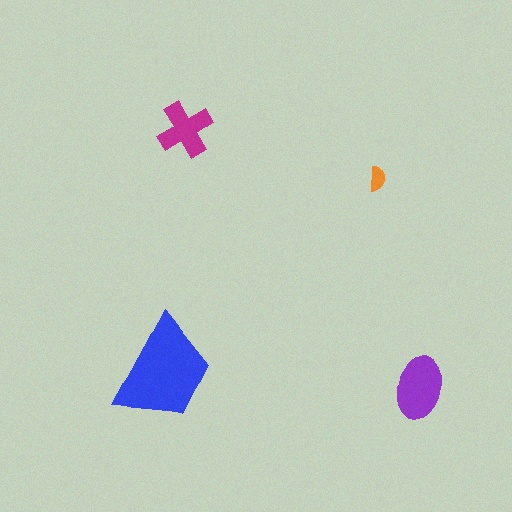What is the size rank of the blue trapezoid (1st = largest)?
1st.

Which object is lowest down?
The purple ellipse is bottommost.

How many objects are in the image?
There are 4 objects in the image.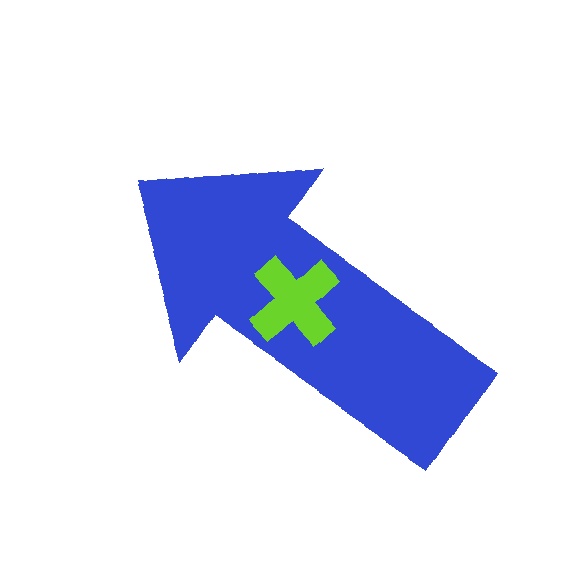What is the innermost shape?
The lime cross.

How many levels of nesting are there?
2.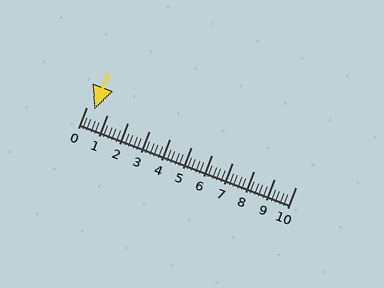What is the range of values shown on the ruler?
The ruler shows values from 0 to 10.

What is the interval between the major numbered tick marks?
The major tick marks are spaced 1 units apart.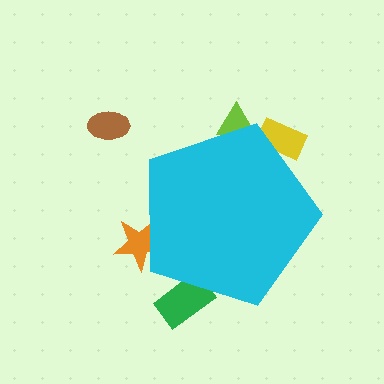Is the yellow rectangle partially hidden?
Yes, the yellow rectangle is partially hidden behind the cyan pentagon.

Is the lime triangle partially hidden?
Yes, the lime triangle is partially hidden behind the cyan pentagon.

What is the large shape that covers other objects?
A cyan pentagon.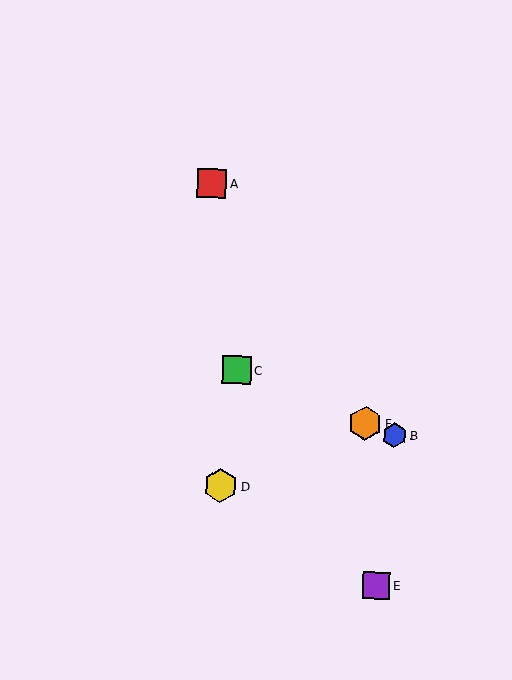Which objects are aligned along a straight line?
Objects B, C, F are aligned along a straight line.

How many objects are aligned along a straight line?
3 objects (B, C, F) are aligned along a straight line.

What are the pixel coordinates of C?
Object C is at (237, 370).